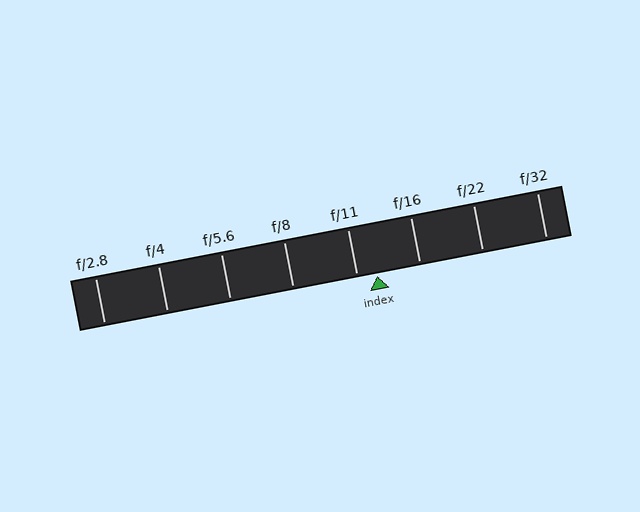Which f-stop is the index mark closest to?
The index mark is closest to f/11.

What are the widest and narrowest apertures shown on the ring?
The widest aperture shown is f/2.8 and the narrowest is f/32.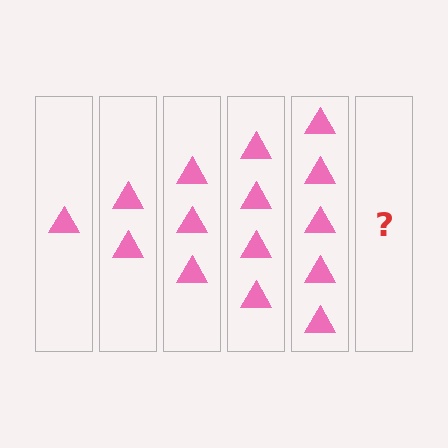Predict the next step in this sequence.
The next step is 6 triangles.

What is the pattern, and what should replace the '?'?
The pattern is that each step adds one more triangle. The '?' should be 6 triangles.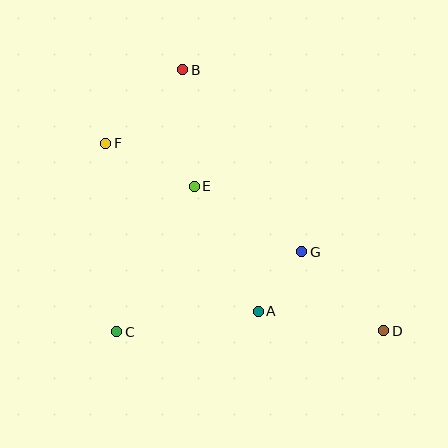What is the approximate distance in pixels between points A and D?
The distance between A and D is approximately 127 pixels.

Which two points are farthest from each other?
Points D and F are farthest from each other.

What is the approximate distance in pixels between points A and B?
The distance between A and B is approximately 253 pixels.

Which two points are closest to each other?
Points A and G are closest to each other.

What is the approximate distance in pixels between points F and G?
The distance between F and G is approximately 224 pixels.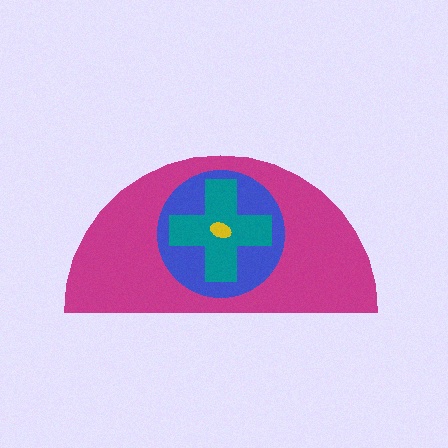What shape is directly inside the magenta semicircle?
The blue circle.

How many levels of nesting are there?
4.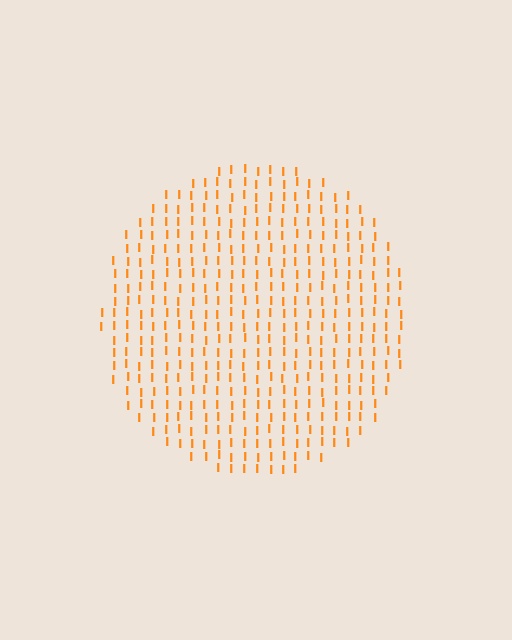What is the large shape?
The large shape is a circle.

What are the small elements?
The small elements are letter I's.